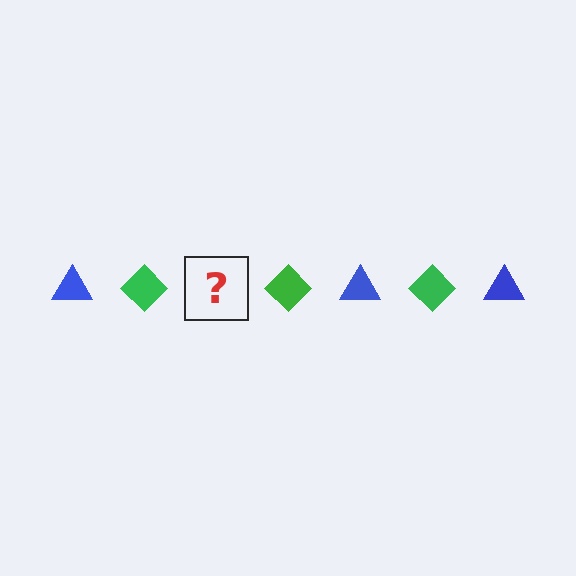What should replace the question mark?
The question mark should be replaced with a blue triangle.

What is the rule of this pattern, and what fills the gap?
The rule is that the pattern alternates between blue triangle and green diamond. The gap should be filled with a blue triangle.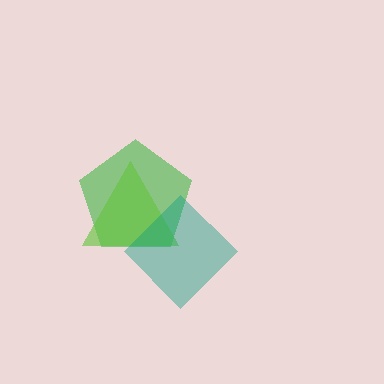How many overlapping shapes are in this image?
There are 3 overlapping shapes in the image.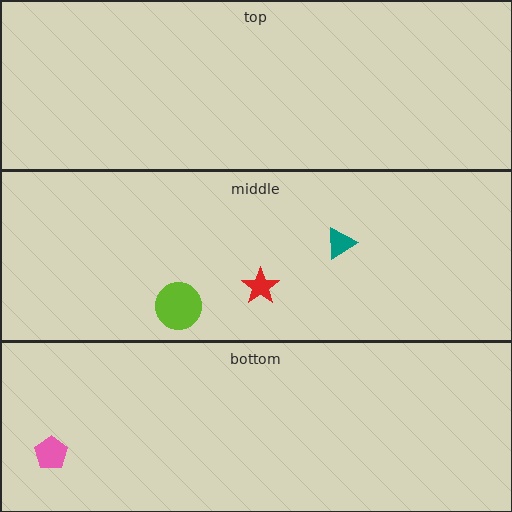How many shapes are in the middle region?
3.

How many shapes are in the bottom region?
1.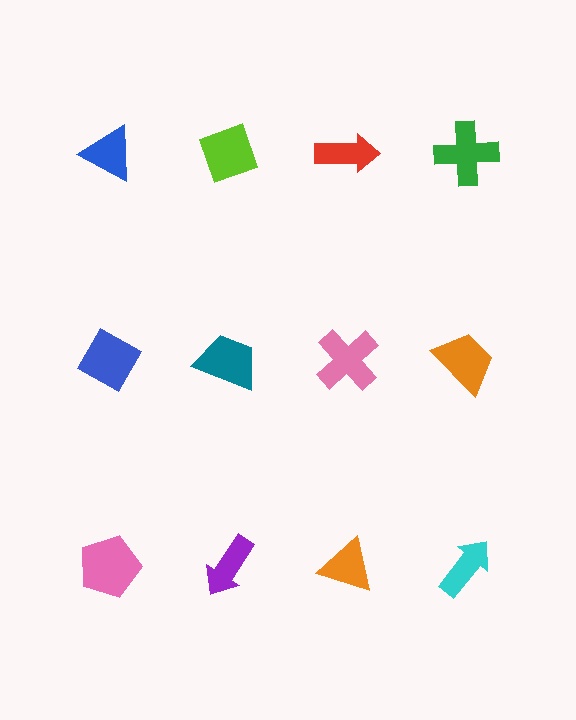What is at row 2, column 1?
A blue diamond.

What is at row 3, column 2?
A purple arrow.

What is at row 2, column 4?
An orange trapezoid.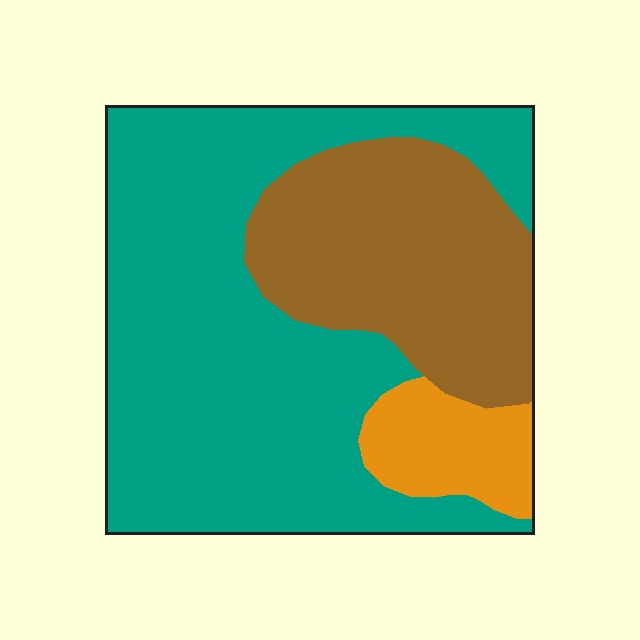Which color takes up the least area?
Orange, at roughly 10%.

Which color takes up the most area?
Teal, at roughly 60%.